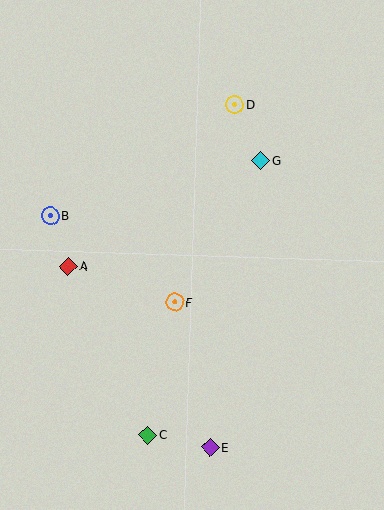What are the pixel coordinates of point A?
Point A is at (68, 266).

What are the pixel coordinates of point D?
Point D is at (235, 104).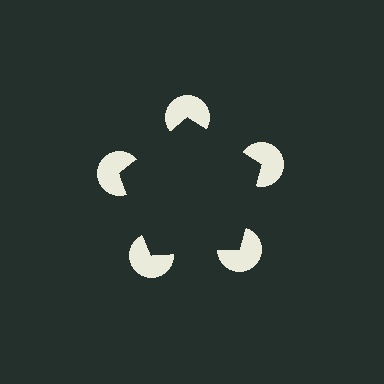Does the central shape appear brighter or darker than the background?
It typically appears slightly darker than the background, even though no actual brightness change is drawn.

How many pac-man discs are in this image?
There are 5 — one at each vertex of the illusory pentagon.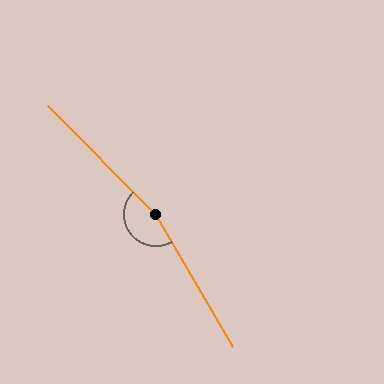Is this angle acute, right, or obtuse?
It is obtuse.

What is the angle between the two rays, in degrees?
Approximately 165 degrees.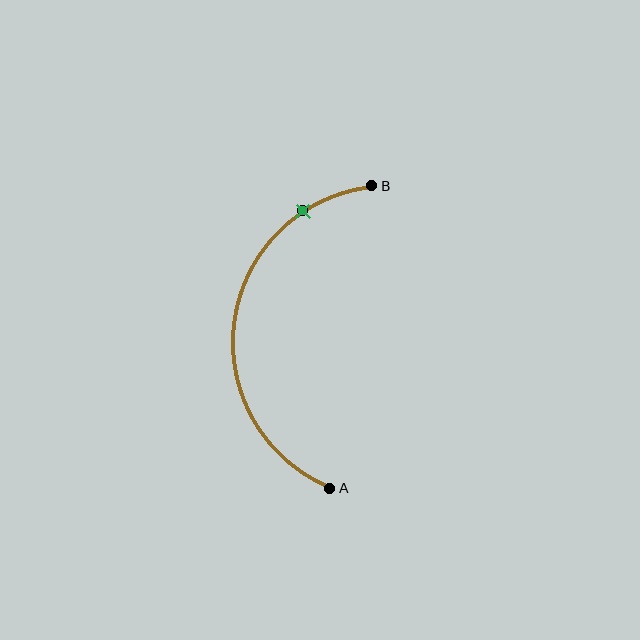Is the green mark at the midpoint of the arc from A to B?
No. The green mark lies on the arc but is closer to endpoint B. The arc midpoint would be at the point on the curve equidistant along the arc from both A and B.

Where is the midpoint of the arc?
The arc midpoint is the point on the curve farthest from the straight line joining A and B. It sits to the left of that line.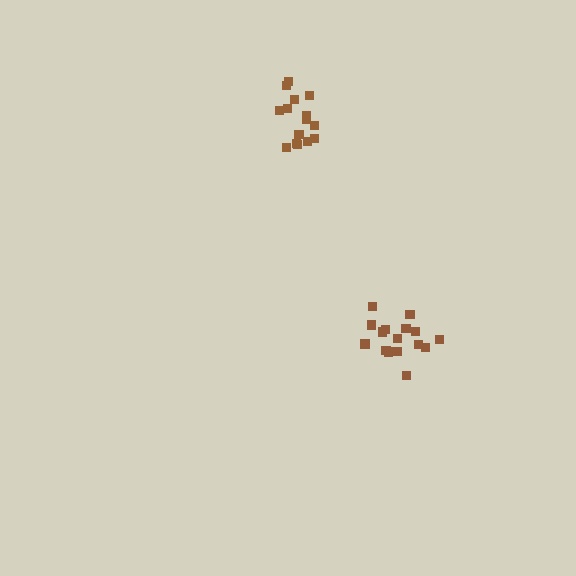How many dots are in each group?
Group 1: 16 dots, Group 2: 15 dots (31 total).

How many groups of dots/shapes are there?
There are 2 groups.